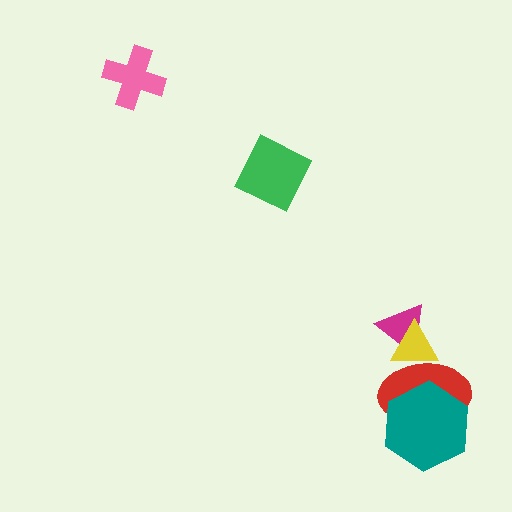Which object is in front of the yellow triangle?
The red ellipse is in front of the yellow triangle.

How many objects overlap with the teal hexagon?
1 object overlaps with the teal hexagon.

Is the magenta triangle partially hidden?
Yes, it is partially covered by another shape.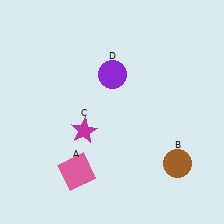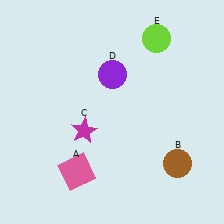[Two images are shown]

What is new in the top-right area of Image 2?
A lime circle (E) was added in the top-right area of Image 2.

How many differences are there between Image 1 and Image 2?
There is 1 difference between the two images.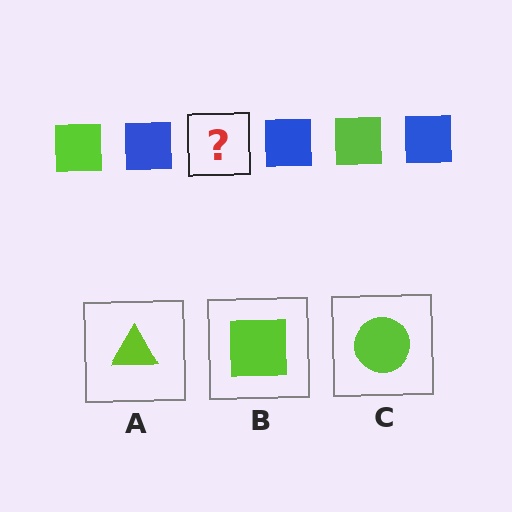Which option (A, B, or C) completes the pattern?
B.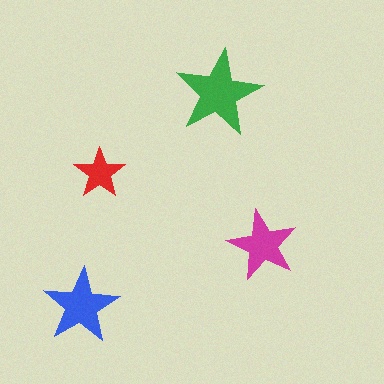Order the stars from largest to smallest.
the green one, the blue one, the magenta one, the red one.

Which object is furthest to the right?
The magenta star is rightmost.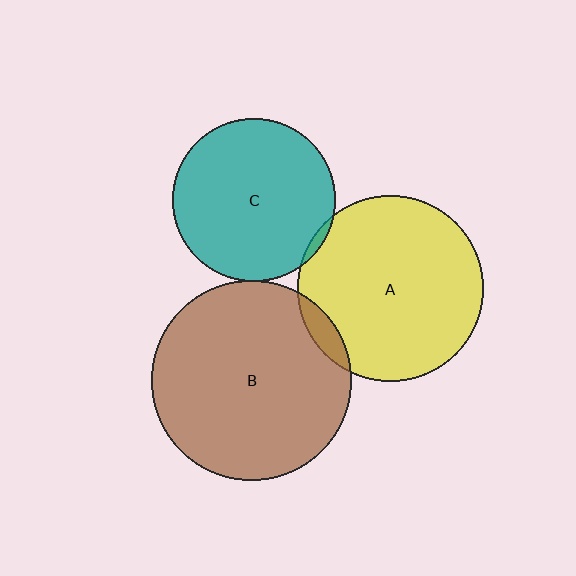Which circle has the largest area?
Circle B (brown).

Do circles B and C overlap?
Yes.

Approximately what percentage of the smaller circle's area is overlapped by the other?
Approximately 5%.